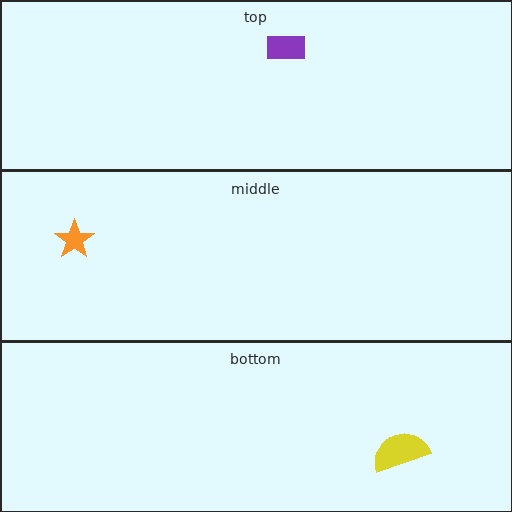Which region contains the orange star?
The middle region.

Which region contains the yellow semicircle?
The bottom region.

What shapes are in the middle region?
The orange star.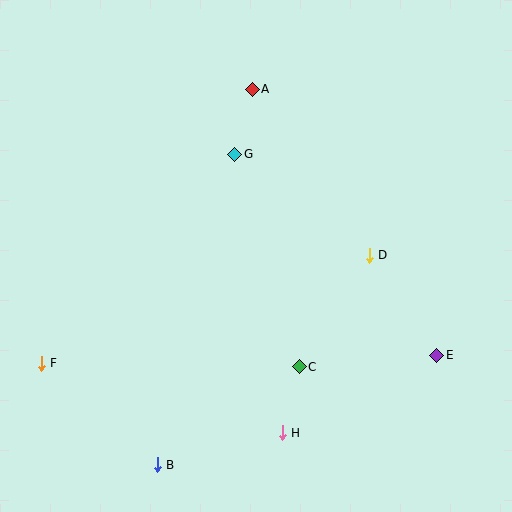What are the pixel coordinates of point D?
Point D is at (369, 255).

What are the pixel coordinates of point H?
Point H is at (282, 433).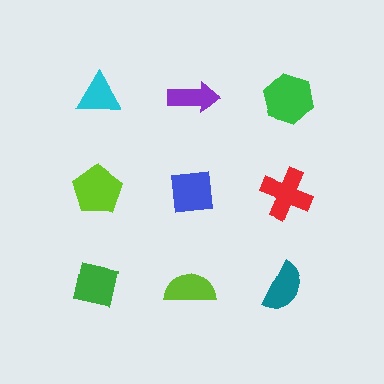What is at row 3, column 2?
A lime semicircle.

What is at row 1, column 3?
A green hexagon.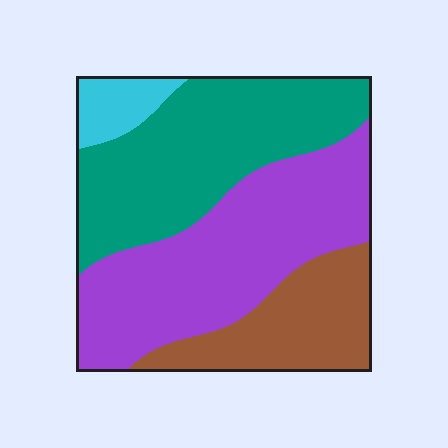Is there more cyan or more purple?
Purple.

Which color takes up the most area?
Purple, at roughly 40%.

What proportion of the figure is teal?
Teal takes up about one third (1/3) of the figure.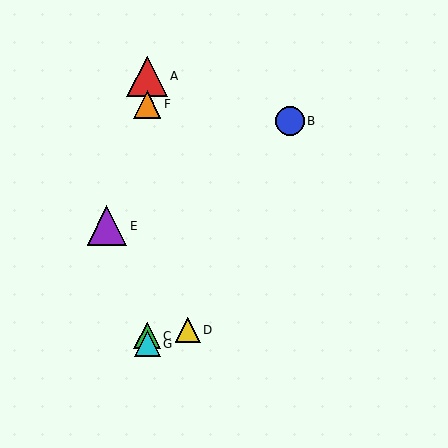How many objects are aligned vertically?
4 objects (A, C, F, G) are aligned vertically.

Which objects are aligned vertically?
Objects A, C, F, G are aligned vertically.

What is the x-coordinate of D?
Object D is at x≈188.